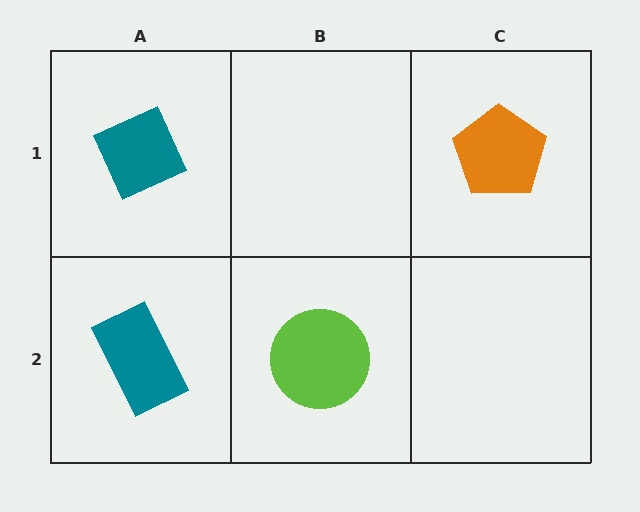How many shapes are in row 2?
2 shapes.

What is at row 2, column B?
A lime circle.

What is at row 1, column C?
An orange pentagon.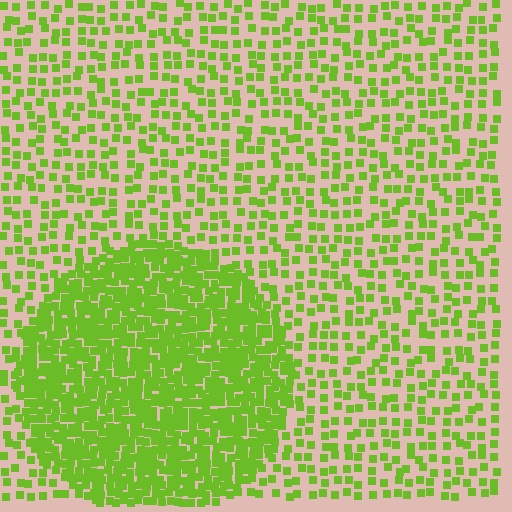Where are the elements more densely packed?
The elements are more densely packed inside the circle boundary.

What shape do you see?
I see a circle.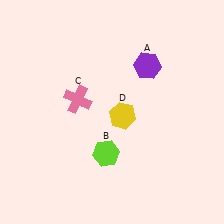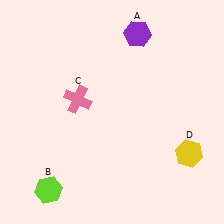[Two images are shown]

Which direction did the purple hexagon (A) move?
The purple hexagon (A) moved up.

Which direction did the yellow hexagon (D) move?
The yellow hexagon (D) moved right.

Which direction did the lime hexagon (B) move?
The lime hexagon (B) moved left.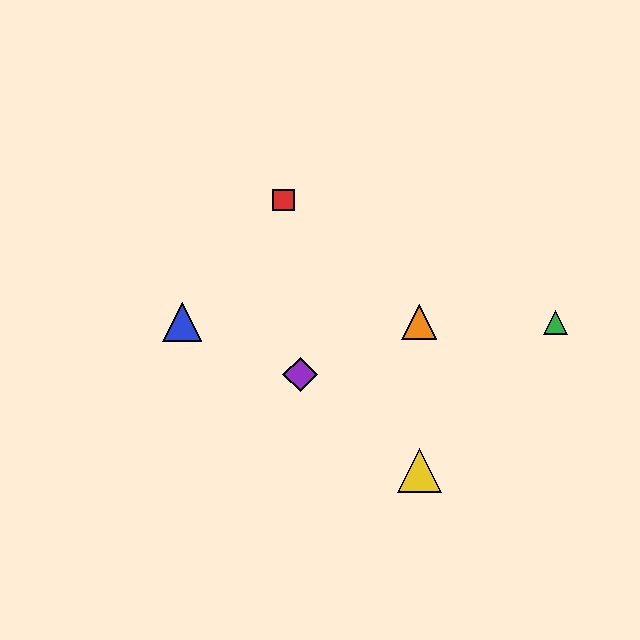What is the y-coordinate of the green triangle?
The green triangle is at y≈322.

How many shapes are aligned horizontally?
3 shapes (the blue triangle, the green triangle, the orange triangle) are aligned horizontally.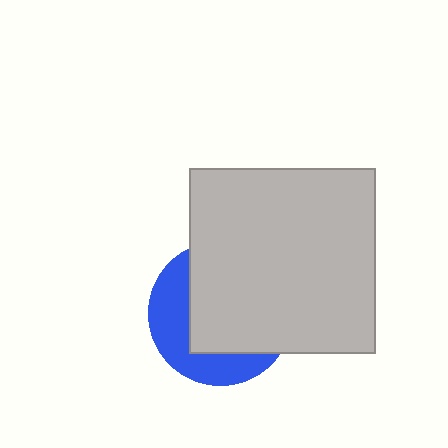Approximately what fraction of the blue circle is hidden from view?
Roughly 62% of the blue circle is hidden behind the light gray square.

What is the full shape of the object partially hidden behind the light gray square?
The partially hidden object is a blue circle.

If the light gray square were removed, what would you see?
You would see the complete blue circle.